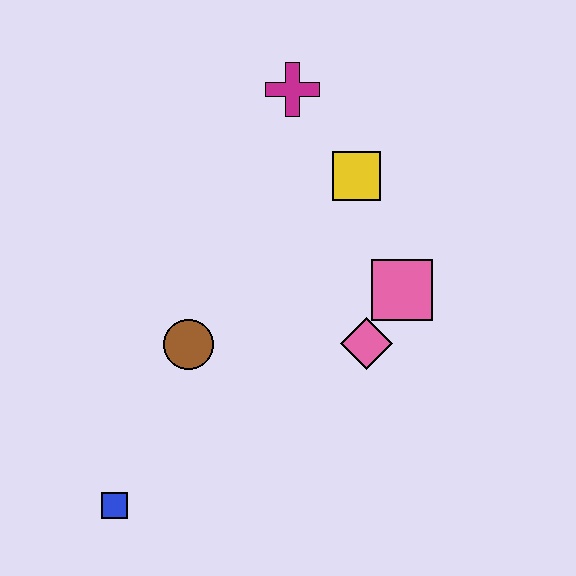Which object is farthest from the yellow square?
The blue square is farthest from the yellow square.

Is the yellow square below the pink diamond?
No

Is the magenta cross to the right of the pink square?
No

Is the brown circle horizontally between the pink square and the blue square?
Yes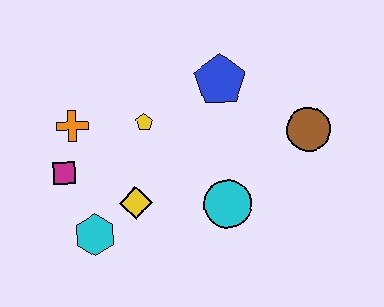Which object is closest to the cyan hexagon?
The yellow diamond is closest to the cyan hexagon.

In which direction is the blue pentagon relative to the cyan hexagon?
The blue pentagon is above the cyan hexagon.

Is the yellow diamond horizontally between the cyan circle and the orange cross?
Yes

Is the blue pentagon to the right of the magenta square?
Yes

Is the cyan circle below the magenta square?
Yes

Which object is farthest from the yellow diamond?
The brown circle is farthest from the yellow diamond.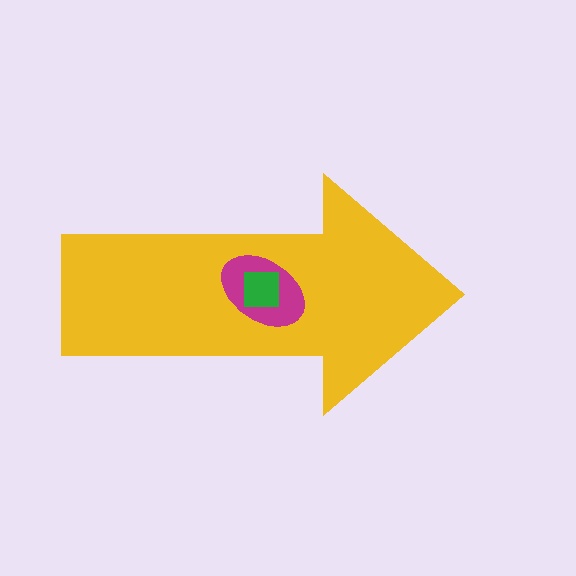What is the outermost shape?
The yellow arrow.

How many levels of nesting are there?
3.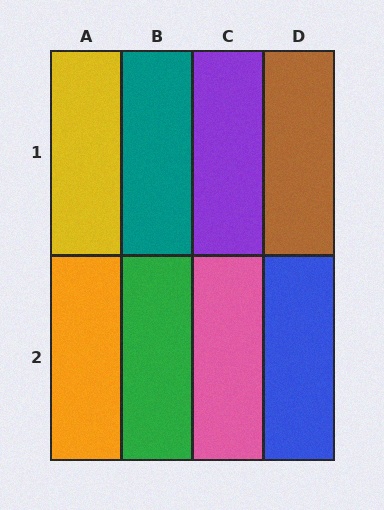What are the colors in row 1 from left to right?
Yellow, teal, purple, brown.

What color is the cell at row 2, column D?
Blue.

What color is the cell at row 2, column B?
Green.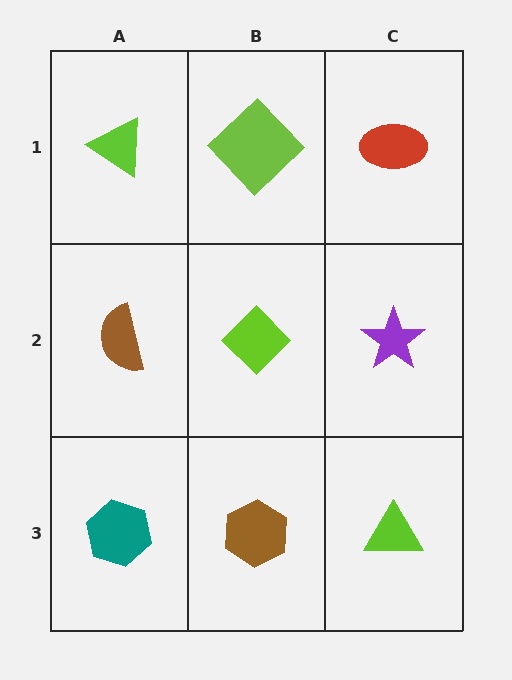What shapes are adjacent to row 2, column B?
A lime diamond (row 1, column B), a brown hexagon (row 3, column B), a brown semicircle (row 2, column A), a purple star (row 2, column C).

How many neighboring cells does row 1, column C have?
2.